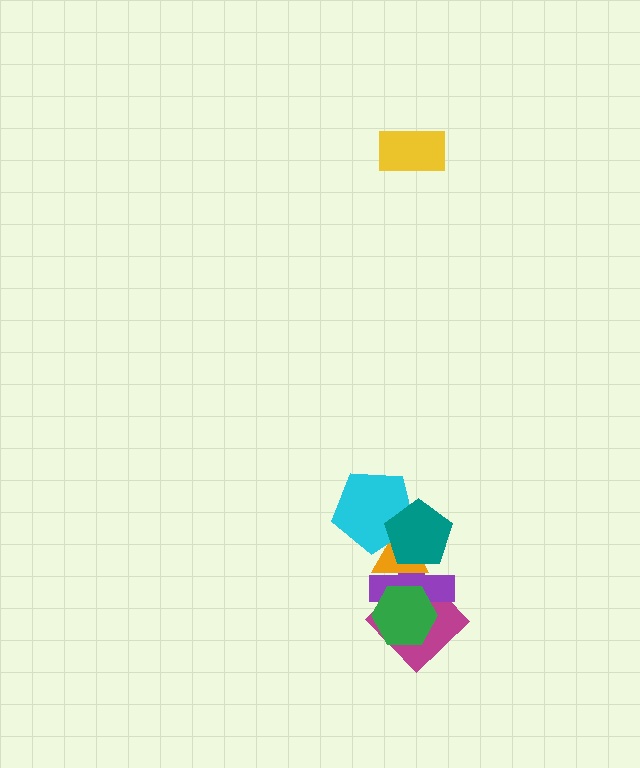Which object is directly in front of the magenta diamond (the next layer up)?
The purple cross is directly in front of the magenta diamond.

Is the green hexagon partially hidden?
No, no other shape covers it.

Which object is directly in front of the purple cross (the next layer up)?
The orange triangle is directly in front of the purple cross.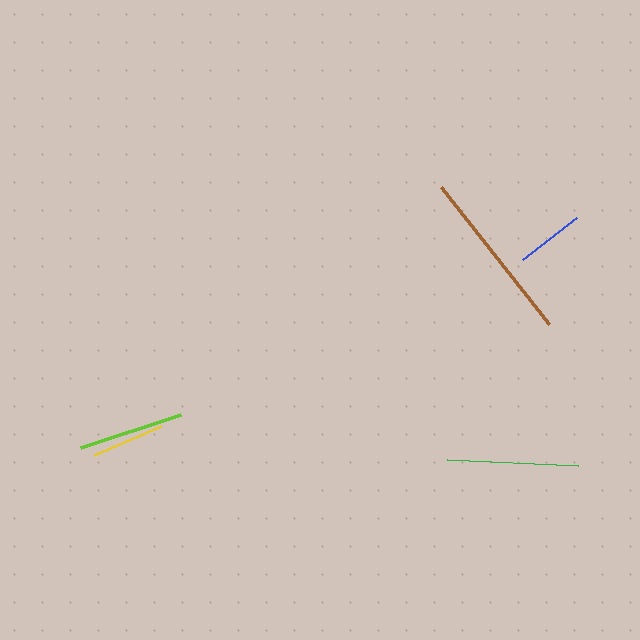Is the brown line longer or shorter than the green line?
The brown line is longer than the green line.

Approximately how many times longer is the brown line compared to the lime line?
The brown line is approximately 1.7 times the length of the lime line.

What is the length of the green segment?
The green segment is approximately 131 pixels long.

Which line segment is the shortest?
The blue line is the shortest at approximately 69 pixels.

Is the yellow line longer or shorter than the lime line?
The lime line is longer than the yellow line.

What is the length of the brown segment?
The brown segment is approximately 175 pixels long.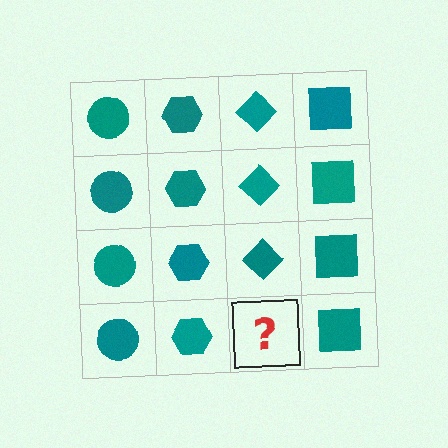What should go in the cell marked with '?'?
The missing cell should contain a teal diamond.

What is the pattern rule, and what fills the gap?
The rule is that each column has a consistent shape. The gap should be filled with a teal diamond.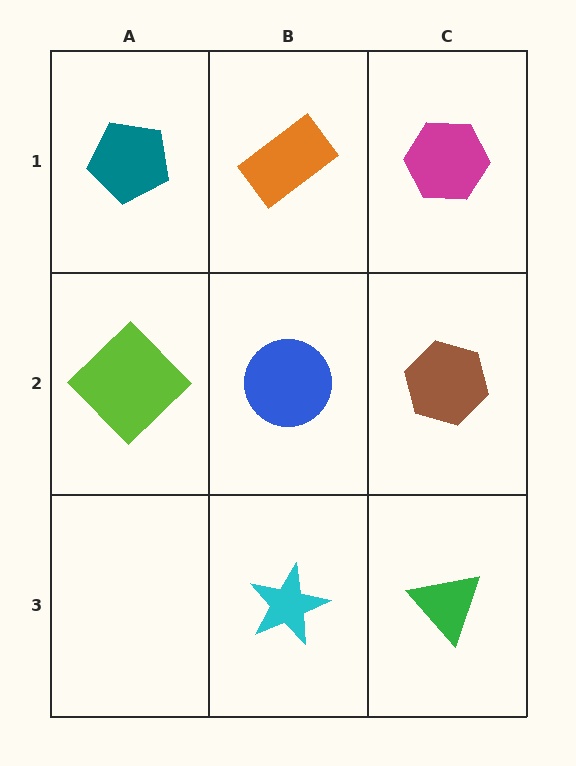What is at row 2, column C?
A brown hexagon.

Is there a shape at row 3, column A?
No, that cell is empty.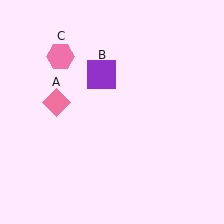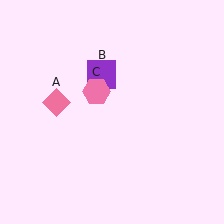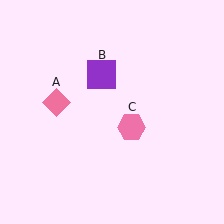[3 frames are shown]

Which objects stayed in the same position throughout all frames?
Pink diamond (object A) and purple square (object B) remained stationary.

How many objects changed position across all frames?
1 object changed position: pink hexagon (object C).